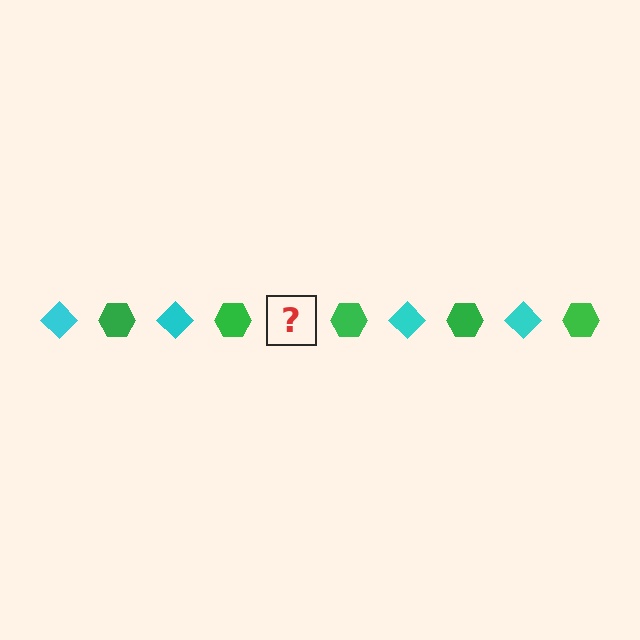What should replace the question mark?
The question mark should be replaced with a cyan diamond.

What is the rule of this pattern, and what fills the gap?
The rule is that the pattern alternates between cyan diamond and green hexagon. The gap should be filled with a cyan diamond.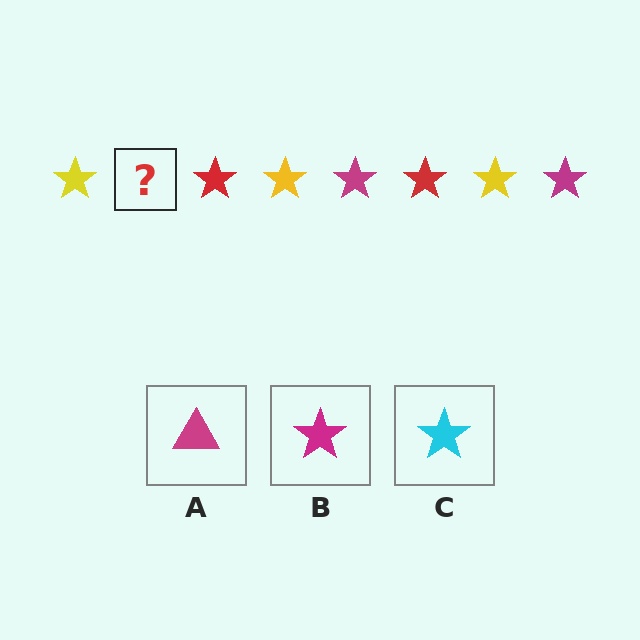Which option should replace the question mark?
Option B.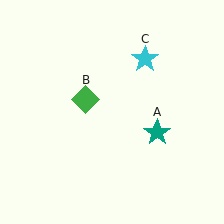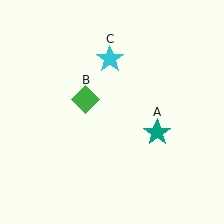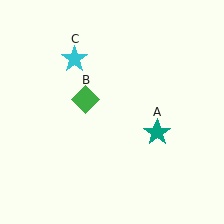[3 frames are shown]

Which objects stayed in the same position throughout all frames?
Teal star (object A) and green diamond (object B) remained stationary.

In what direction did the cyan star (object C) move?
The cyan star (object C) moved left.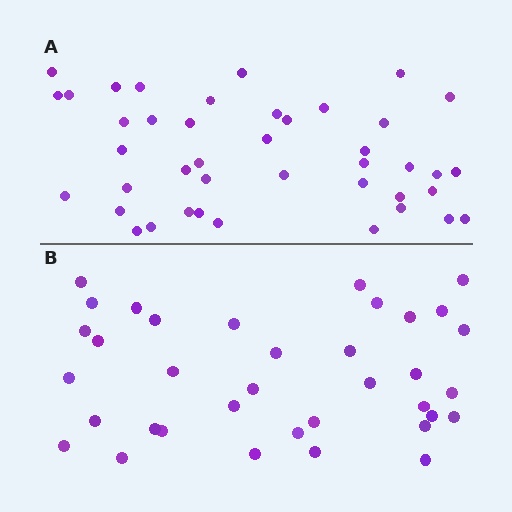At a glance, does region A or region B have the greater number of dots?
Region A (the top region) has more dots.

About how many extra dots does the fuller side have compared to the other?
Region A has about 6 more dots than region B.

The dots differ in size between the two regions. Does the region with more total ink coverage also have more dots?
No. Region B has more total ink coverage because its dots are larger, but region A actually contains more individual dots. Total area can be misleading — the number of items is what matters here.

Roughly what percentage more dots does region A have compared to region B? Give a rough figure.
About 15% more.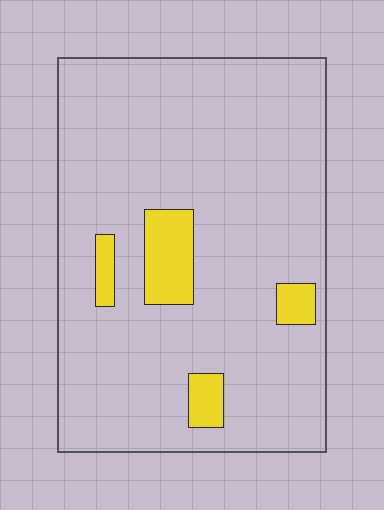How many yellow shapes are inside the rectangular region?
4.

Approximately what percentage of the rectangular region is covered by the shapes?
Approximately 10%.